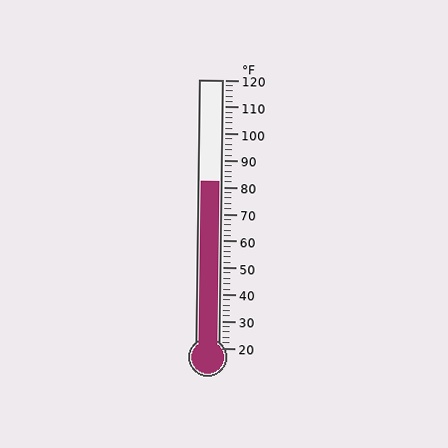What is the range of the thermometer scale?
The thermometer scale ranges from 20°F to 120°F.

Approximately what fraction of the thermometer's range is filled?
The thermometer is filled to approximately 60% of its range.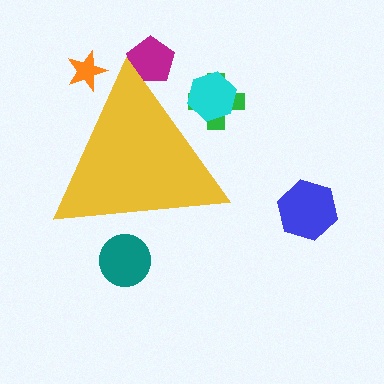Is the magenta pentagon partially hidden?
Yes, the magenta pentagon is partially hidden behind the yellow triangle.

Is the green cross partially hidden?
Yes, the green cross is partially hidden behind the yellow triangle.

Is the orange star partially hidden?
Yes, the orange star is partially hidden behind the yellow triangle.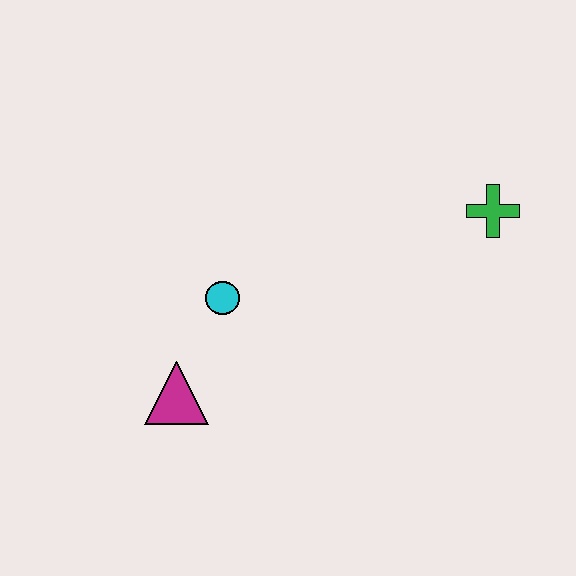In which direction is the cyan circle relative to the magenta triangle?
The cyan circle is above the magenta triangle.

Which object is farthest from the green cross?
The magenta triangle is farthest from the green cross.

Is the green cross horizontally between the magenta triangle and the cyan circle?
No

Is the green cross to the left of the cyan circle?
No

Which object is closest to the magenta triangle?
The cyan circle is closest to the magenta triangle.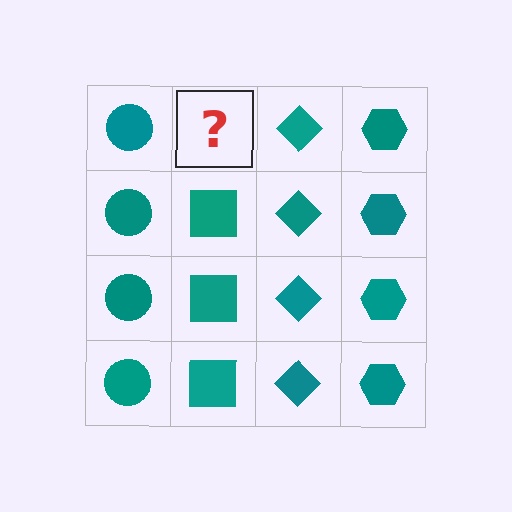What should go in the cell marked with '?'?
The missing cell should contain a teal square.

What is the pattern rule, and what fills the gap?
The rule is that each column has a consistent shape. The gap should be filled with a teal square.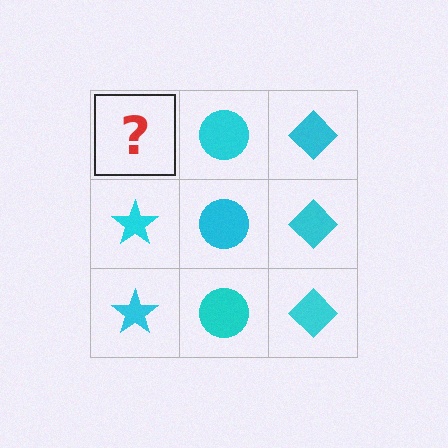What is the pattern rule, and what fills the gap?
The rule is that each column has a consistent shape. The gap should be filled with a cyan star.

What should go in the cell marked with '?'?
The missing cell should contain a cyan star.